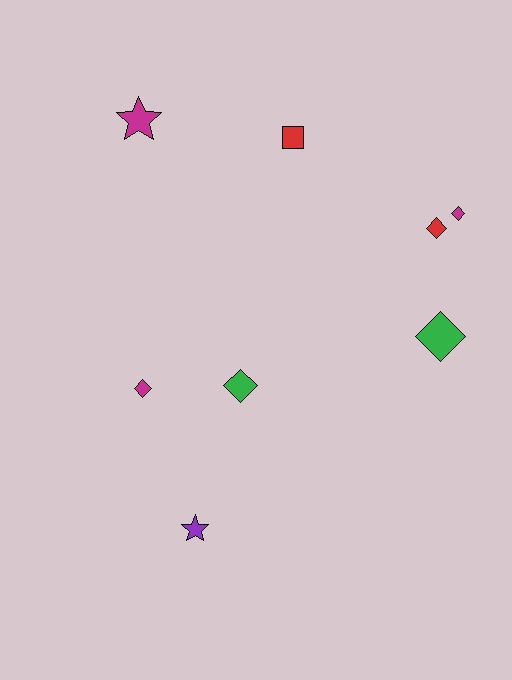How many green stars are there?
There are no green stars.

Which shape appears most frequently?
Diamond, with 5 objects.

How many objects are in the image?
There are 8 objects.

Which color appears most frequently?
Magenta, with 3 objects.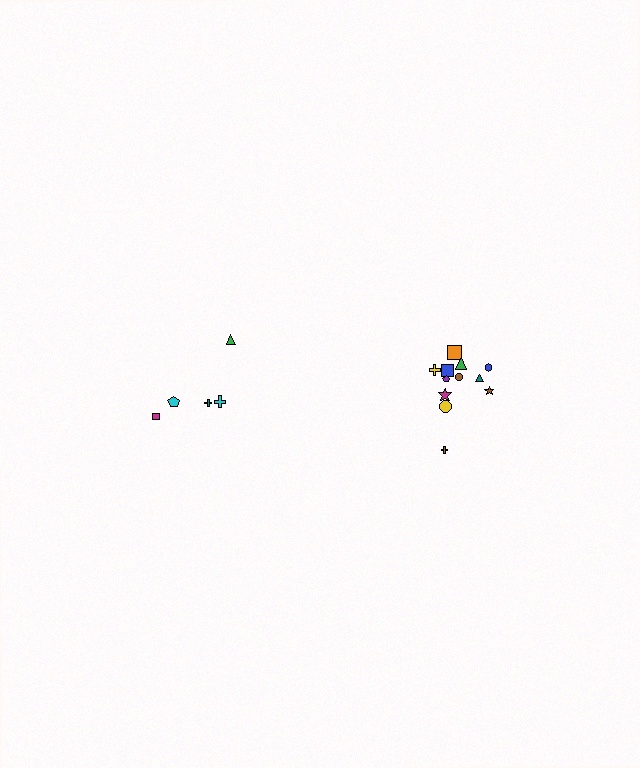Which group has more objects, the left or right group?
The right group.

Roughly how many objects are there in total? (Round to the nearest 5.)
Roughly 15 objects in total.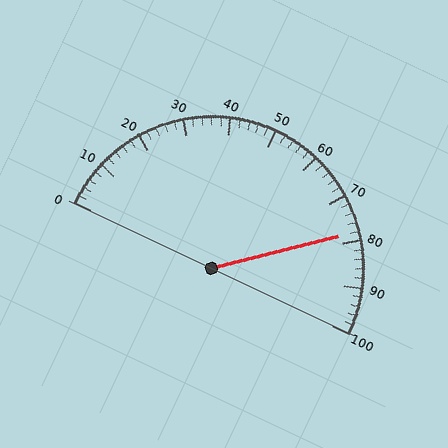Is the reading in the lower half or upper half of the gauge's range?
The reading is in the upper half of the range (0 to 100).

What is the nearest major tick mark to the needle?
The nearest major tick mark is 80.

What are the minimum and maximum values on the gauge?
The gauge ranges from 0 to 100.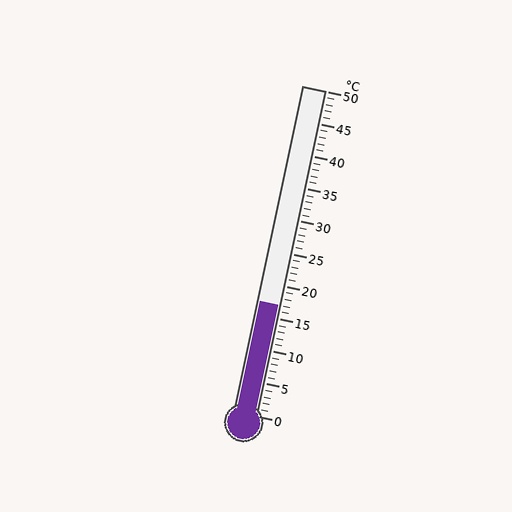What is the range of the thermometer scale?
The thermometer scale ranges from 0°C to 50°C.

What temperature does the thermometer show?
The thermometer shows approximately 17°C.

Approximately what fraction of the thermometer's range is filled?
The thermometer is filled to approximately 35% of its range.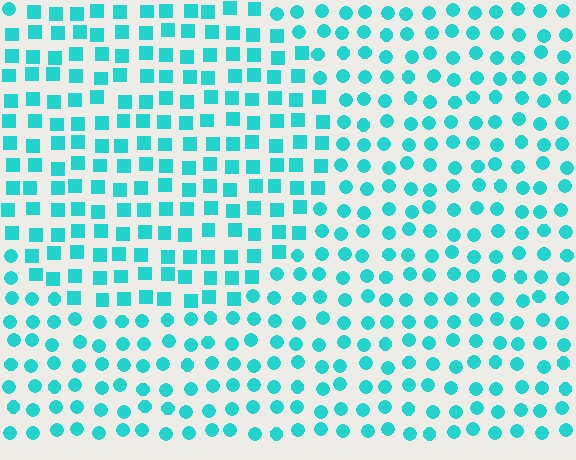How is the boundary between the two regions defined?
The boundary is defined by a change in element shape: squares inside vs. circles outside. All elements share the same color and spacing.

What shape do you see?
I see a circle.